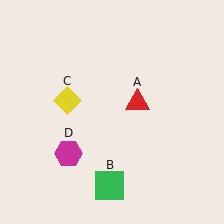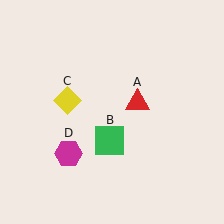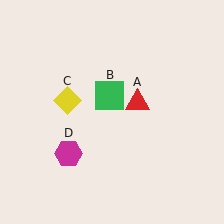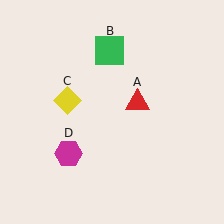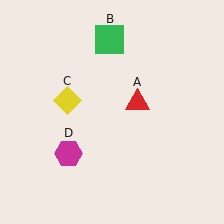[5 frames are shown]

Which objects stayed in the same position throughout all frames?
Red triangle (object A) and yellow diamond (object C) and magenta hexagon (object D) remained stationary.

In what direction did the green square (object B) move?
The green square (object B) moved up.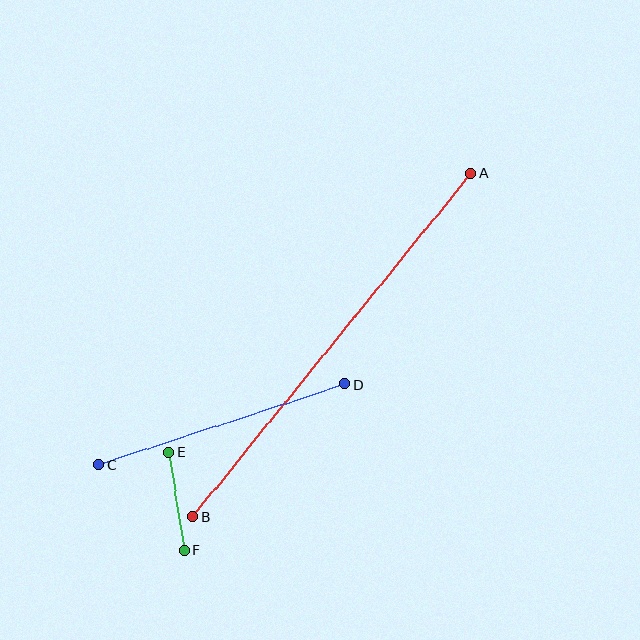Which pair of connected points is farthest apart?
Points A and B are farthest apart.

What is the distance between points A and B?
The distance is approximately 442 pixels.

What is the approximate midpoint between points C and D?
The midpoint is at approximately (222, 424) pixels.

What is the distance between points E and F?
The distance is approximately 100 pixels.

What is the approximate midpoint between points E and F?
The midpoint is at approximately (176, 501) pixels.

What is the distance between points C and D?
The distance is approximately 259 pixels.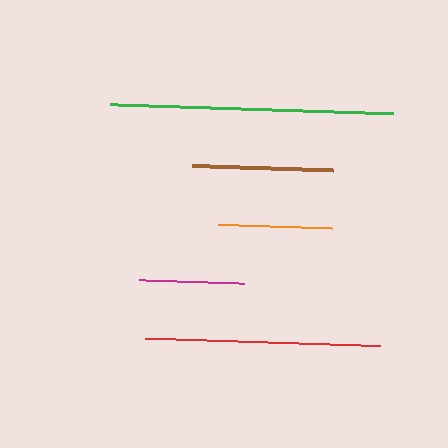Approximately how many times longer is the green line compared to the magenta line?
The green line is approximately 2.7 times the length of the magenta line.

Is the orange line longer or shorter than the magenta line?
The orange line is longer than the magenta line.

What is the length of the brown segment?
The brown segment is approximately 141 pixels long.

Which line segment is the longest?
The green line is the longest at approximately 283 pixels.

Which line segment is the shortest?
The magenta line is the shortest at approximately 105 pixels.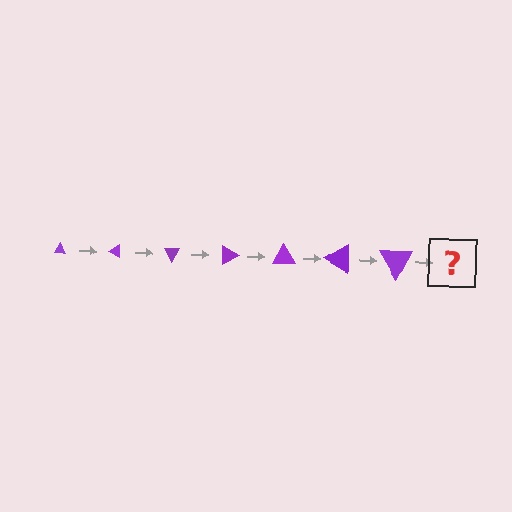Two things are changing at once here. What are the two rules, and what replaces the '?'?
The two rules are that the triangle grows larger each step and it rotates 30 degrees each step. The '?' should be a triangle, larger than the previous one and rotated 210 degrees from the start.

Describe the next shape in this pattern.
It should be a triangle, larger than the previous one and rotated 210 degrees from the start.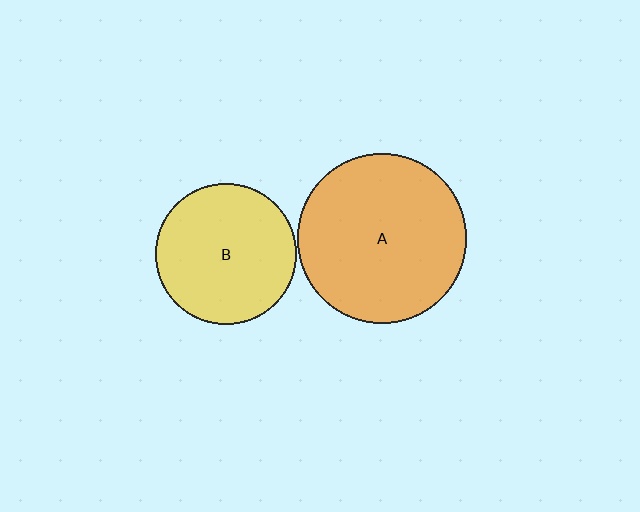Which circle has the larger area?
Circle A (orange).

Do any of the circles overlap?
No, none of the circles overlap.